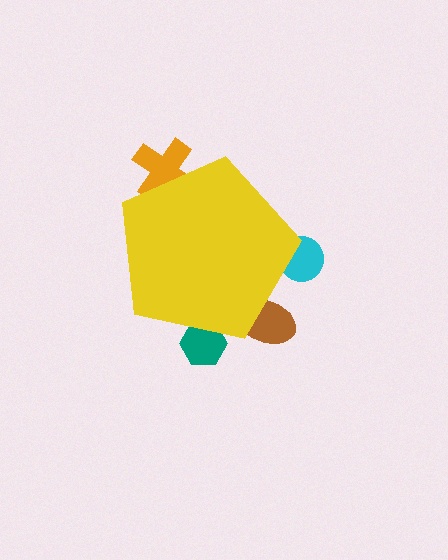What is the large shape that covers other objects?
A yellow pentagon.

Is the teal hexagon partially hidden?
Yes, the teal hexagon is partially hidden behind the yellow pentagon.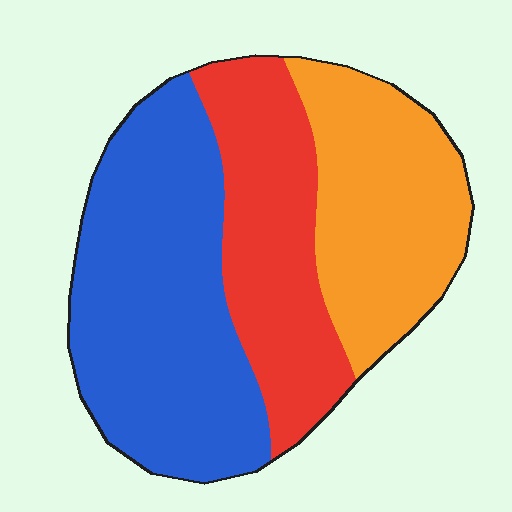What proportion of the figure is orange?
Orange takes up between a sixth and a third of the figure.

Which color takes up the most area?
Blue, at roughly 45%.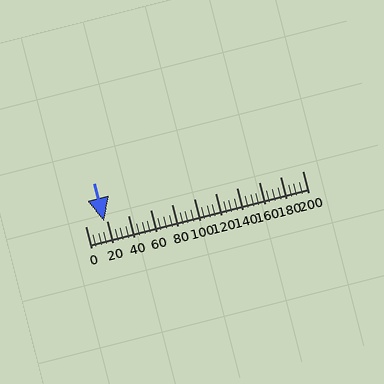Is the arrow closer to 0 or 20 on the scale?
The arrow is closer to 20.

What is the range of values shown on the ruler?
The ruler shows values from 0 to 200.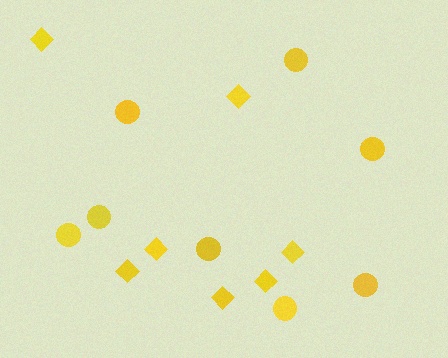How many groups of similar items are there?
There are 2 groups: one group of diamonds (7) and one group of circles (8).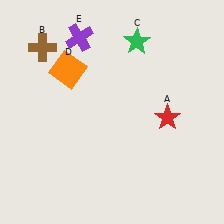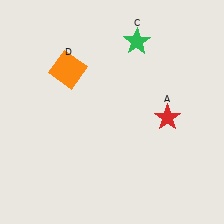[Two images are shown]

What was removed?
The purple cross (E), the brown cross (B) were removed in Image 2.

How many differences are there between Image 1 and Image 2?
There are 2 differences between the two images.